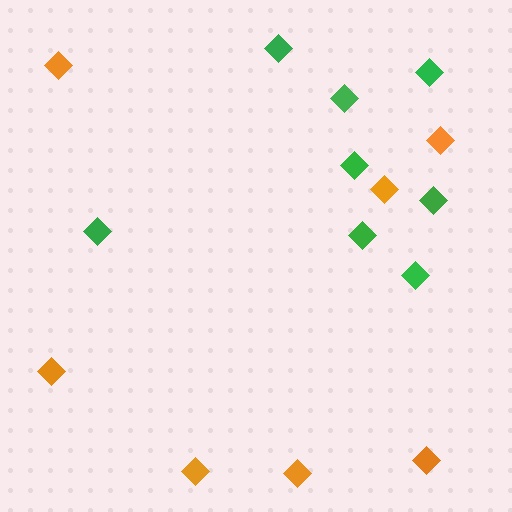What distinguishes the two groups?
There are 2 groups: one group of orange diamonds (7) and one group of green diamonds (8).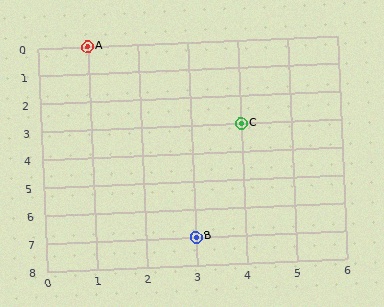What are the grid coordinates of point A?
Point A is at grid coordinates (1, 0).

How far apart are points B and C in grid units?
Points B and C are 1 column and 4 rows apart (about 4.1 grid units diagonally).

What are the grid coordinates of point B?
Point B is at grid coordinates (3, 7).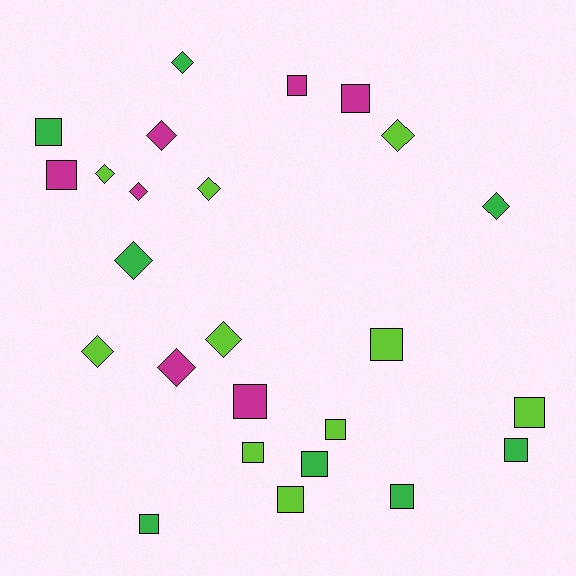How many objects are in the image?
There are 25 objects.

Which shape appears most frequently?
Square, with 14 objects.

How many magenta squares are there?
There are 4 magenta squares.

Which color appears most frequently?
Lime, with 10 objects.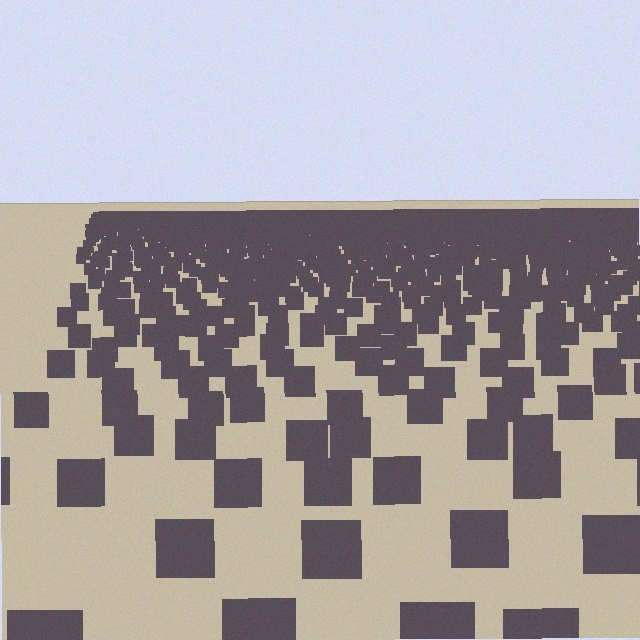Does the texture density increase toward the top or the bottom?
Density increases toward the top.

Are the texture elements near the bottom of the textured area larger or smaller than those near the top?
Larger. Near the bottom, elements are closer to the viewer and appear at a bigger on-screen size.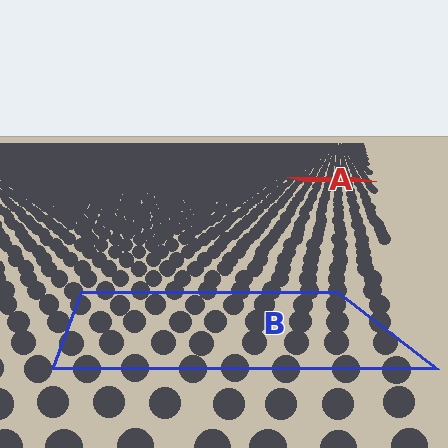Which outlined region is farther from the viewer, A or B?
Region A is farther from the viewer — the texture elements inside it appear smaller and more densely packed.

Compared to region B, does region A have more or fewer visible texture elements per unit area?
Region A has more texture elements per unit area — they are packed more densely because it is farther away.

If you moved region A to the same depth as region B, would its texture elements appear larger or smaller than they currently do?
They would appear larger. At a closer depth, the same texture elements are projected at a bigger on-screen size.